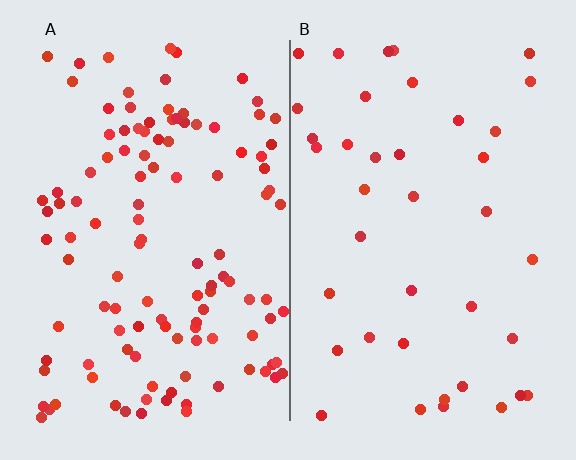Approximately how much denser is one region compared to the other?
Approximately 2.9× — region A over region B.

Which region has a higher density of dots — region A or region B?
A (the left).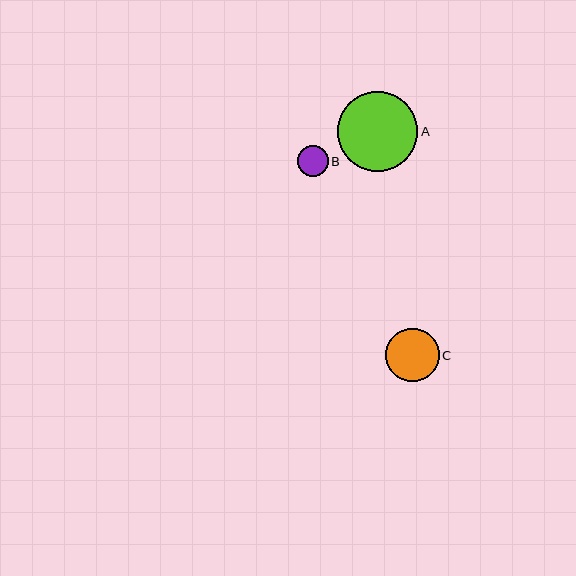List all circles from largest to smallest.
From largest to smallest: A, C, B.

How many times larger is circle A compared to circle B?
Circle A is approximately 2.6 times the size of circle B.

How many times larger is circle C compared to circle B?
Circle C is approximately 1.7 times the size of circle B.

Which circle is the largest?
Circle A is the largest with a size of approximately 80 pixels.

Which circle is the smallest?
Circle B is the smallest with a size of approximately 31 pixels.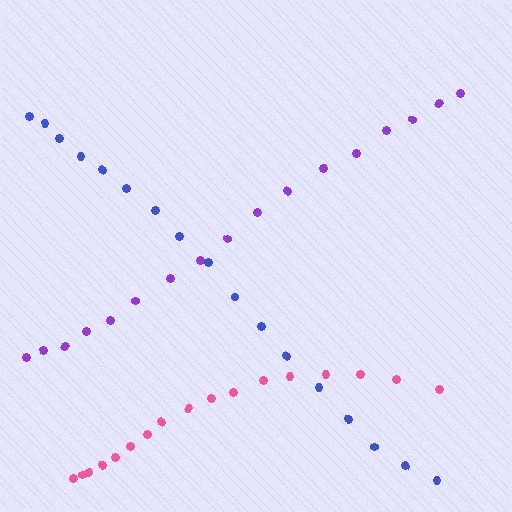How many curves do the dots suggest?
There are 3 distinct paths.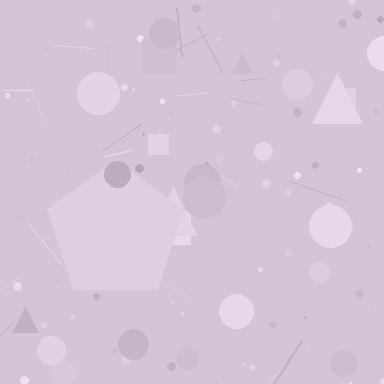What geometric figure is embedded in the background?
A pentagon is embedded in the background.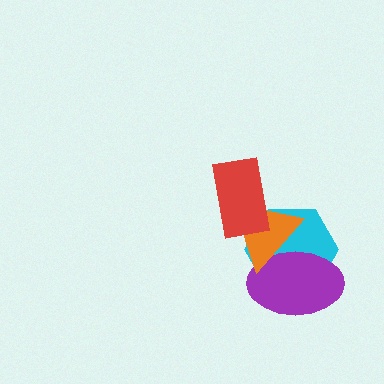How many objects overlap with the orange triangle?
3 objects overlap with the orange triangle.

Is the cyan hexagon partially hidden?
Yes, it is partially covered by another shape.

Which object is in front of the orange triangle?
The red rectangle is in front of the orange triangle.